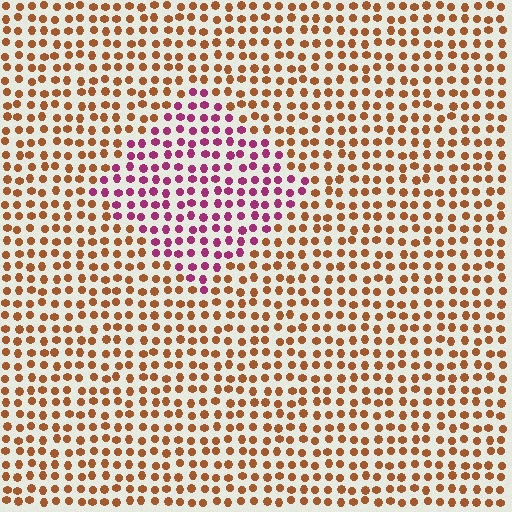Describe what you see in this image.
The image is filled with small brown elements in a uniform arrangement. A diamond-shaped region is visible where the elements are tinted to a slightly different hue, forming a subtle color boundary.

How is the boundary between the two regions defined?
The boundary is defined purely by a slight shift in hue (about 60 degrees). Spacing, size, and orientation are identical on both sides.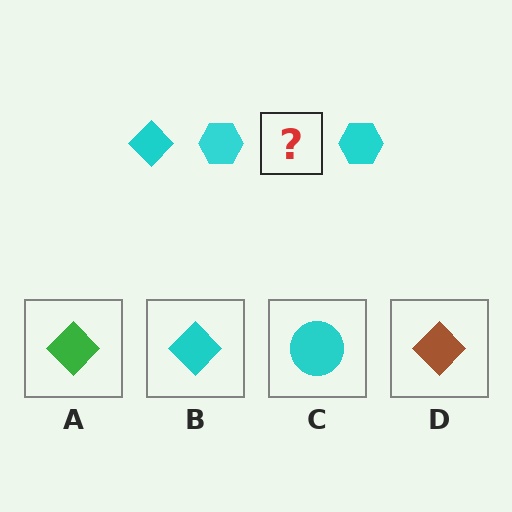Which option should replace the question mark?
Option B.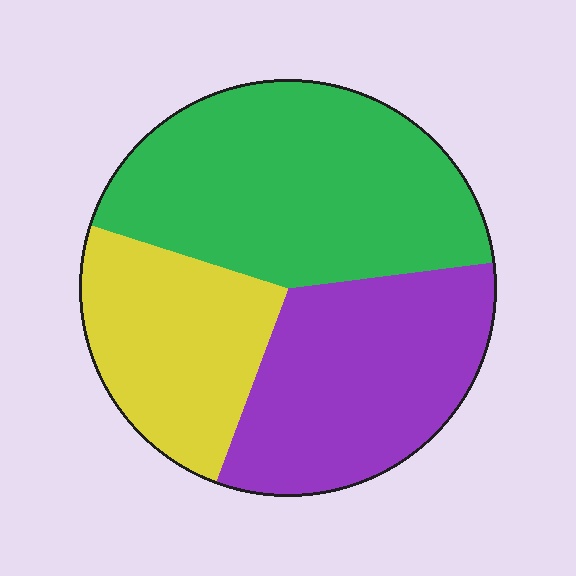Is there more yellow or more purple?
Purple.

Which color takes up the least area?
Yellow, at roughly 25%.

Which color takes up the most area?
Green, at roughly 45%.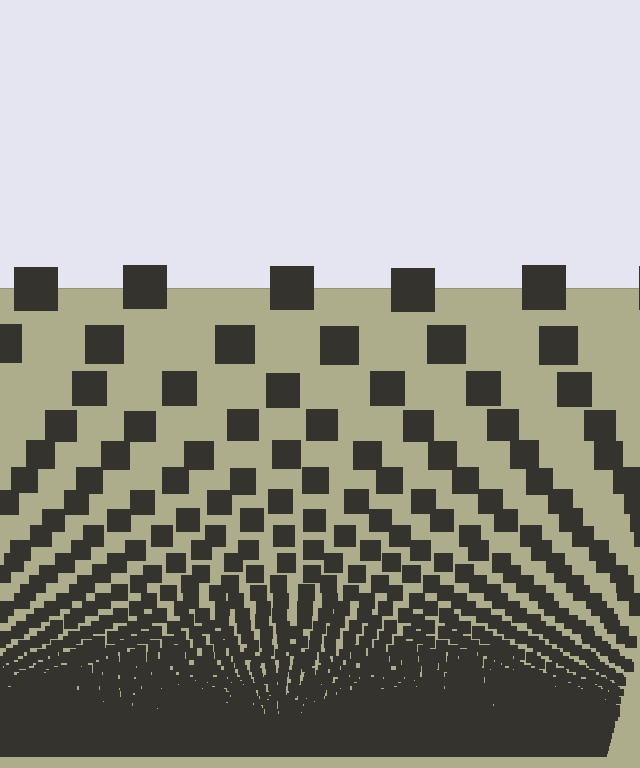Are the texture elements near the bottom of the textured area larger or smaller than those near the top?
Smaller. The gradient is inverted — elements near the bottom are smaller and denser.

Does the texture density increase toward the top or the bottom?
Density increases toward the bottom.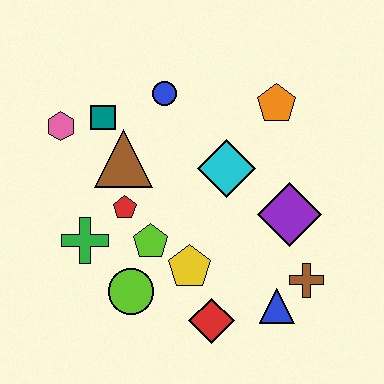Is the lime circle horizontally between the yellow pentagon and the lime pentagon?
No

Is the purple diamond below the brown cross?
No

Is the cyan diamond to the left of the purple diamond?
Yes